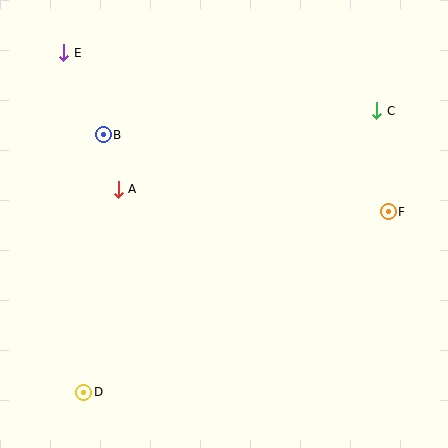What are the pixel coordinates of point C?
Point C is at (377, 111).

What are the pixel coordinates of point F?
Point F is at (388, 212).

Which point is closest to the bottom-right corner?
Point F is closest to the bottom-right corner.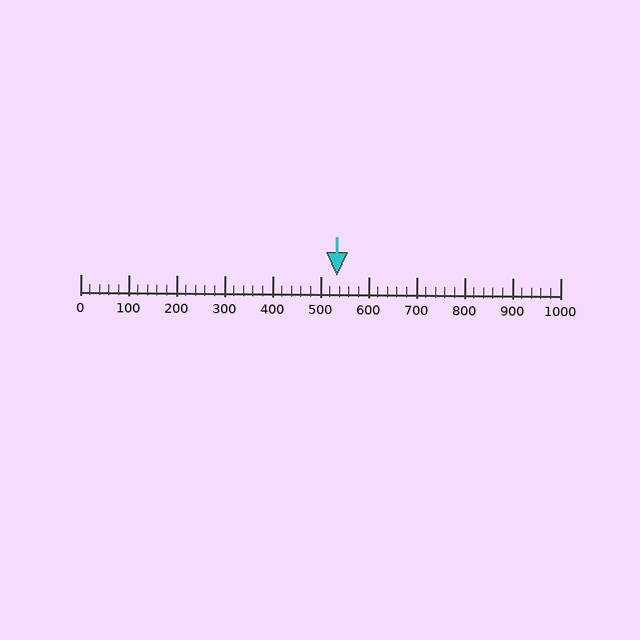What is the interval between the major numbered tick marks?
The major tick marks are spaced 100 units apart.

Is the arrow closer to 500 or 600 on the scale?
The arrow is closer to 500.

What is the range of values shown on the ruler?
The ruler shows values from 0 to 1000.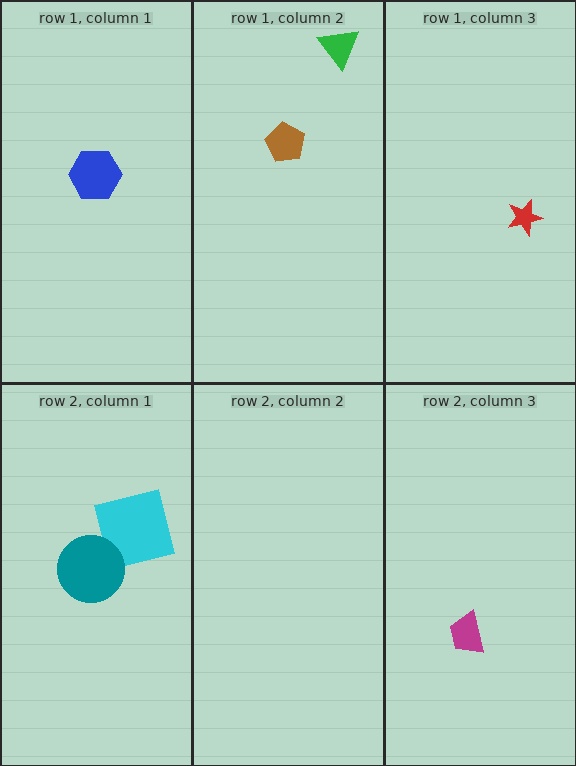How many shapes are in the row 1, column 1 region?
1.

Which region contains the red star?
The row 1, column 3 region.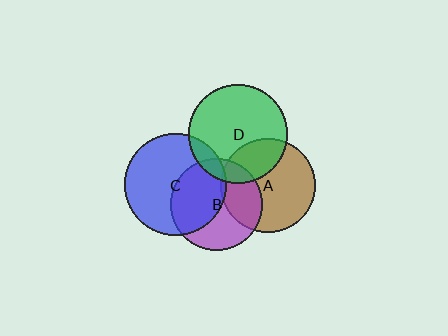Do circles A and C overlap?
Yes.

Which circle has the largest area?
Circle C (blue).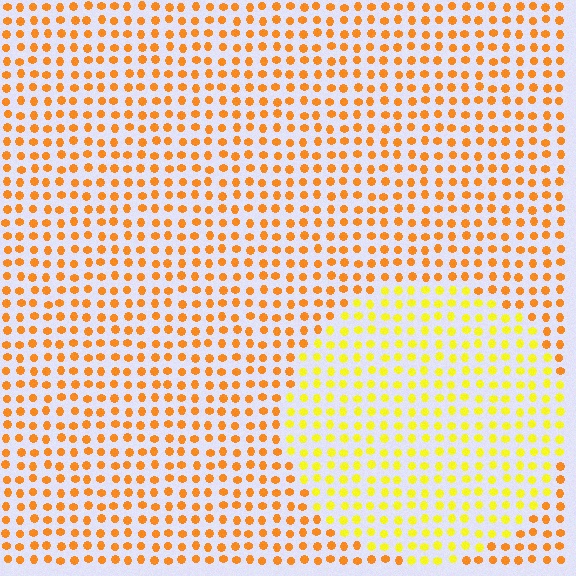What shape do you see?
I see a circle.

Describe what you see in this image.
The image is filled with small orange elements in a uniform arrangement. A circle-shaped region is visible where the elements are tinted to a slightly different hue, forming a subtle color boundary.